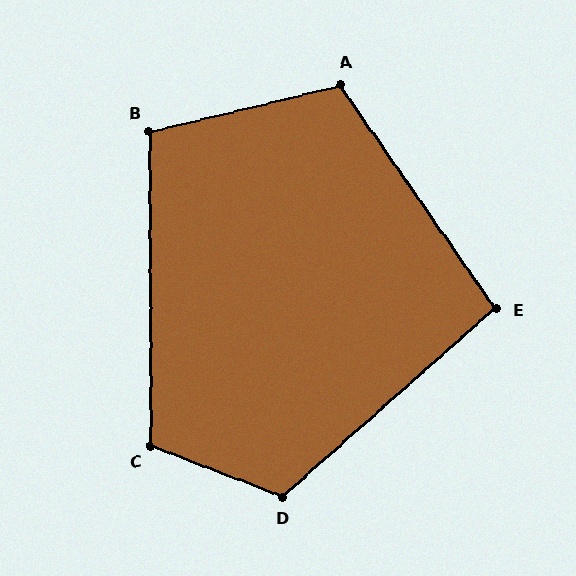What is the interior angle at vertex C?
Approximately 112 degrees (obtuse).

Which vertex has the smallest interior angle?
E, at approximately 96 degrees.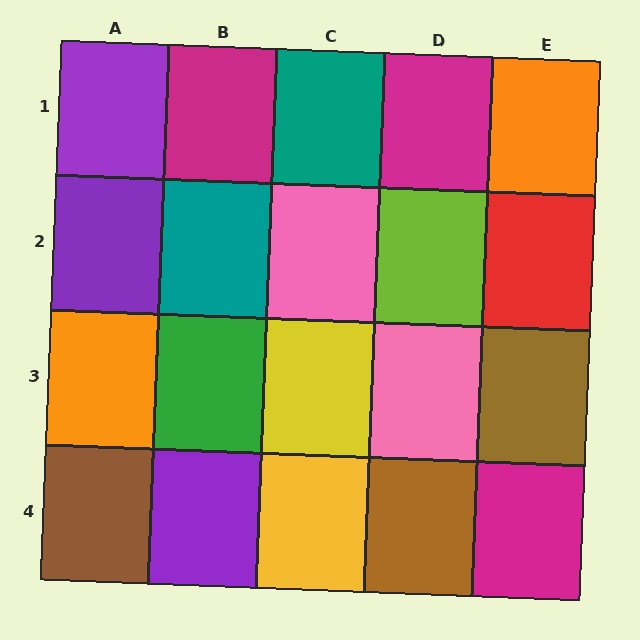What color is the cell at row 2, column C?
Pink.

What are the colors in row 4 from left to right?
Brown, purple, yellow, brown, magenta.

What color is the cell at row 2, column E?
Red.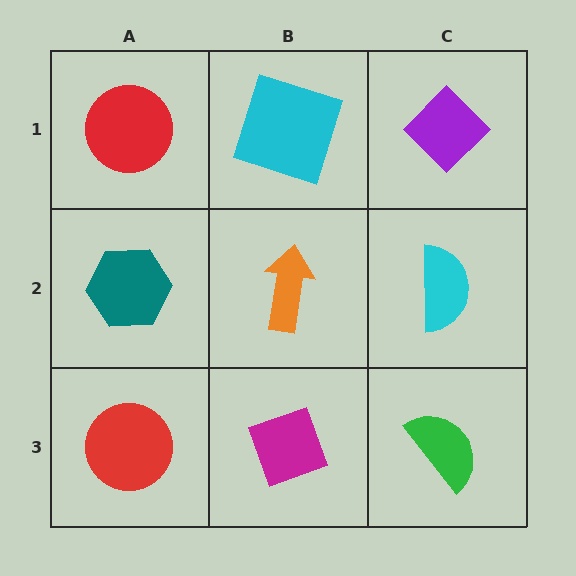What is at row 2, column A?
A teal hexagon.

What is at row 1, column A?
A red circle.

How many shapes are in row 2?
3 shapes.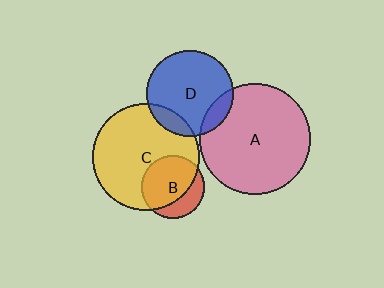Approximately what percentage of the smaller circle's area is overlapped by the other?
Approximately 15%.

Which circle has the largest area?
Circle A (pink).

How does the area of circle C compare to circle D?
Approximately 1.5 times.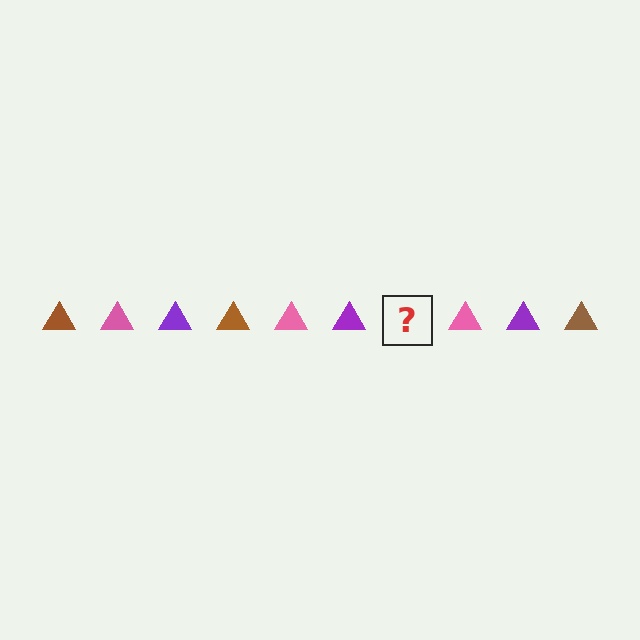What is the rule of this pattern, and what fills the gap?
The rule is that the pattern cycles through brown, pink, purple triangles. The gap should be filled with a brown triangle.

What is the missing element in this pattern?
The missing element is a brown triangle.